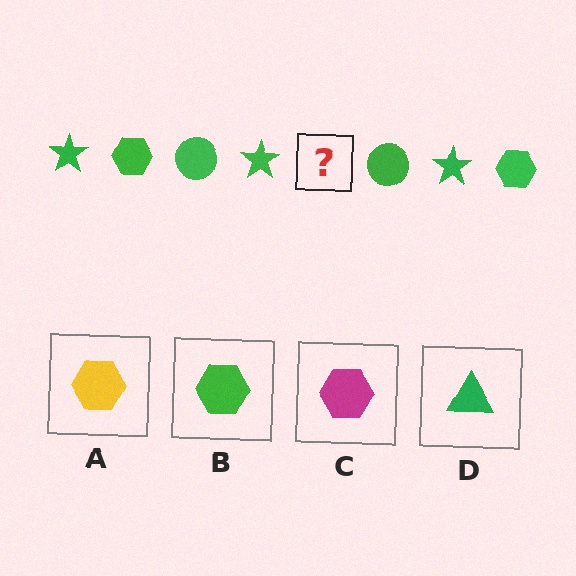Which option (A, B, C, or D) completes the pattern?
B.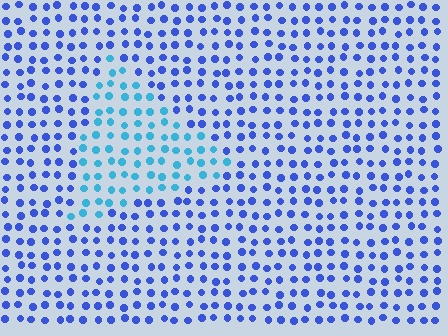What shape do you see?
I see a triangle.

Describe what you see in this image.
The image is filled with small blue elements in a uniform arrangement. A triangle-shaped region is visible where the elements are tinted to a slightly different hue, forming a subtle color boundary.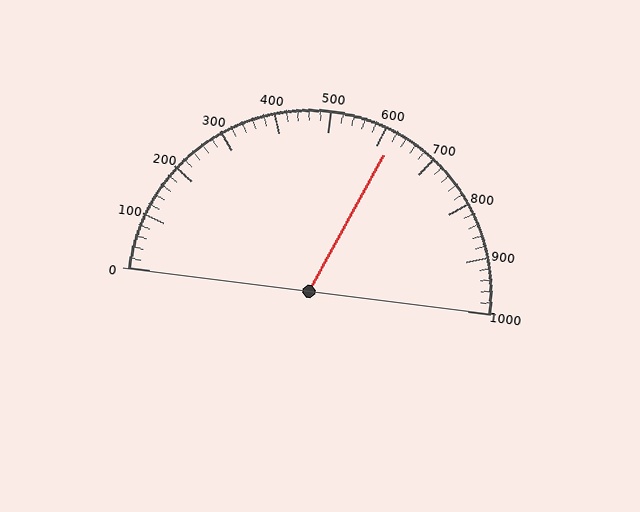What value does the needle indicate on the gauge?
The needle indicates approximately 620.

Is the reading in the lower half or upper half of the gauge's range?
The reading is in the upper half of the range (0 to 1000).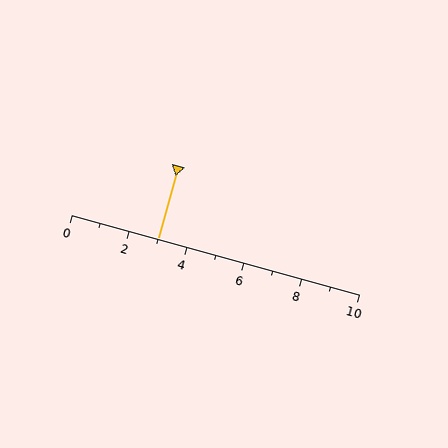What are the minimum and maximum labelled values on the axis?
The axis runs from 0 to 10.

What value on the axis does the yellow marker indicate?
The marker indicates approximately 3.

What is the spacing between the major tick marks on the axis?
The major ticks are spaced 2 apart.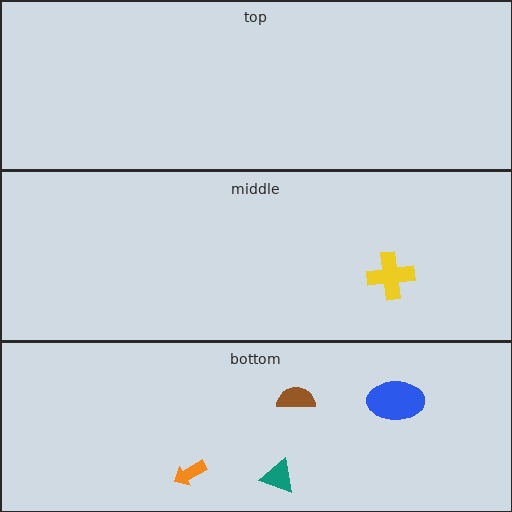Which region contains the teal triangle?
The bottom region.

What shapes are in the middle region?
The yellow cross.